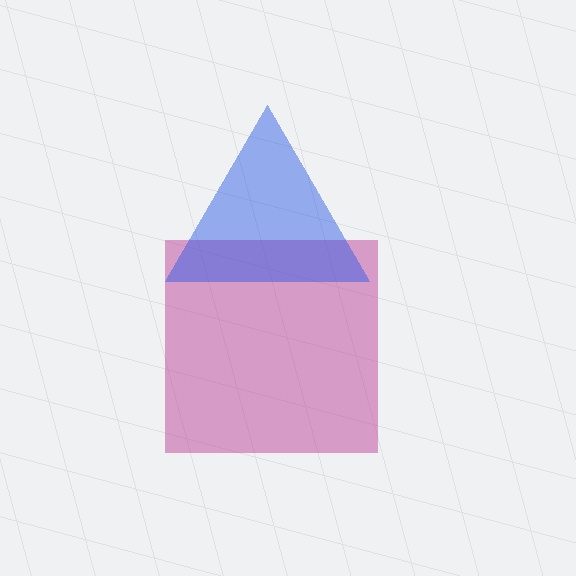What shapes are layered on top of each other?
The layered shapes are: a magenta square, a blue triangle.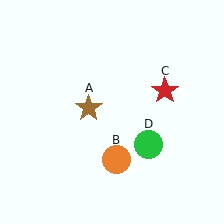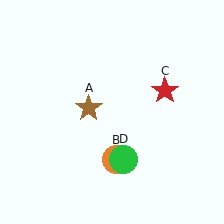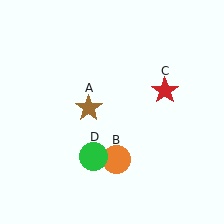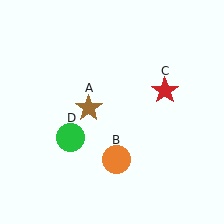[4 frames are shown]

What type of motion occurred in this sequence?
The green circle (object D) rotated clockwise around the center of the scene.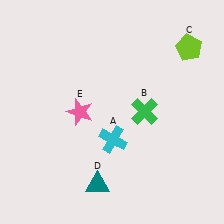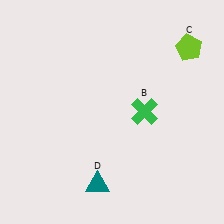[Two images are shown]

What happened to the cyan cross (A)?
The cyan cross (A) was removed in Image 2. It was in the bottom-right area of Image 1.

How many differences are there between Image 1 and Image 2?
There are 2 differences between the two images.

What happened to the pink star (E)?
The pink star (E) was removed in Image 2. It was in the top-left area of Image 1.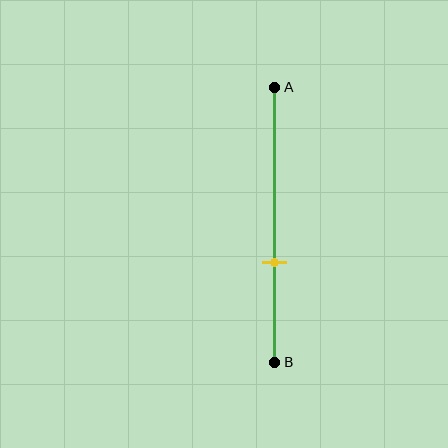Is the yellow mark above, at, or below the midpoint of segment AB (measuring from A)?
The yellow mark is below the midpoint of segment AB.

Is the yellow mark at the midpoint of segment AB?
No, the mark is at about 65% from A, not at the 50% midpoint.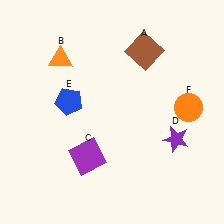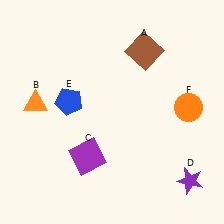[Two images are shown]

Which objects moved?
The objects that moved are: the orange triangle (B), the purple star (D).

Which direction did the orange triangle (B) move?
The orange triangle (B) moved down.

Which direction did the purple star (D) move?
The purple star (D) moved down.